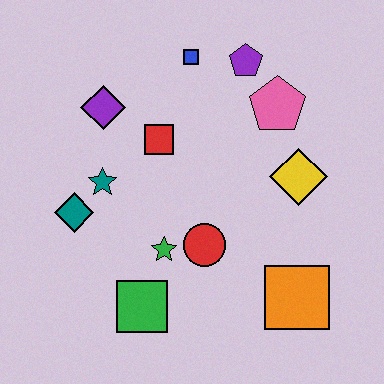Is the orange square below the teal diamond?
Yes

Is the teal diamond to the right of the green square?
No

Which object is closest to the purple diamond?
The red square is closest to the purple diamond.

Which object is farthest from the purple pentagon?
The green square is farthest from the purple pentagon.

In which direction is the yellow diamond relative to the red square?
The yellow diamond is to the right of the red square.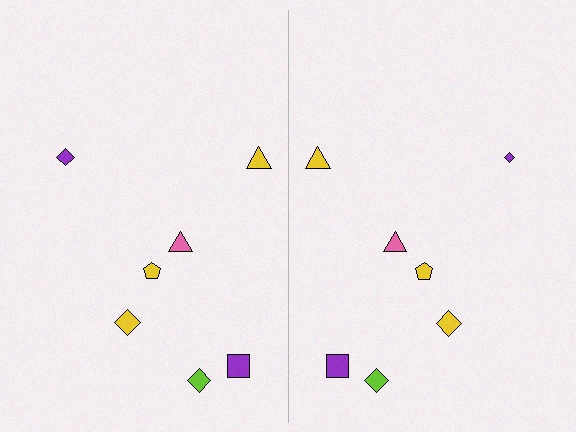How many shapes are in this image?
There are 14 shapes in this image.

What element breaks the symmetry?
The purple diamond on the right side has a different size than its mirror counterpart.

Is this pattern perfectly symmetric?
No, the pattern is not perfectly symmetric. The purple diamond on the right side has a different size than its mirror counterpart.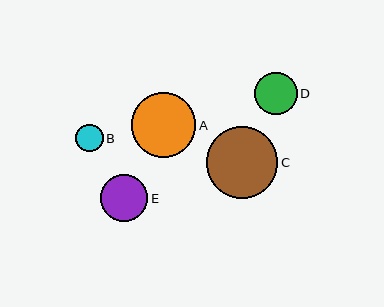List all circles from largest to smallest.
From largest to smallest: C, A, E, D, B.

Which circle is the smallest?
Circle B is the smallest with a size of approximately 27 pixels.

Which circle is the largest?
Circle C is the largest with a size of approximately 71 pixels.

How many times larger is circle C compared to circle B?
Circle C is approximately 2.6 times the size of circle B.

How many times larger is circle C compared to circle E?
Circle C is approximately 1.5 times the size of circle E.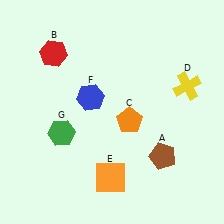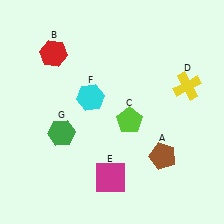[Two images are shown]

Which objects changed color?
C changed from orange to lime. E changed from orange to magenta. F changed from blue to cyan.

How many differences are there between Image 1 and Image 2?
There are 3 differences between the two images.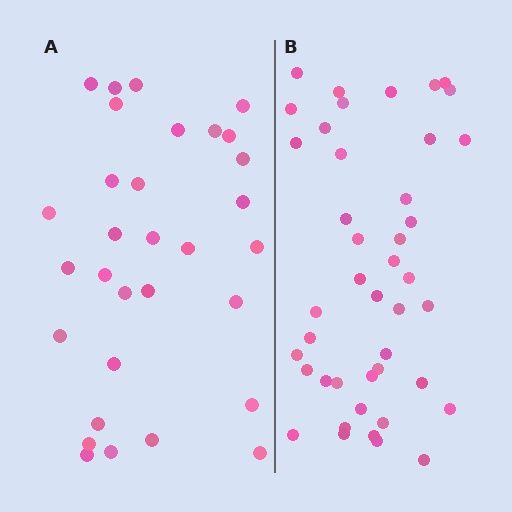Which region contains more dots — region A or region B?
Region B (the right region) has more dots.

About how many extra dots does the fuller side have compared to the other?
Region B has roughly 12 or so more dots than region A.